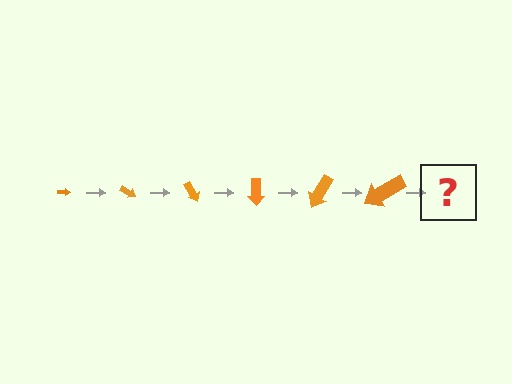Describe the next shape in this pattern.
It should be an arrow, larger than the previous one and rotated 180 degrees from the start.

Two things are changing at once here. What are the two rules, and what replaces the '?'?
The two rules are that the arrow grows larger each step and it rotates 30 degrees each step. The '?' should be an arrow, larger than the previous one and rotated 180 degrees from the start.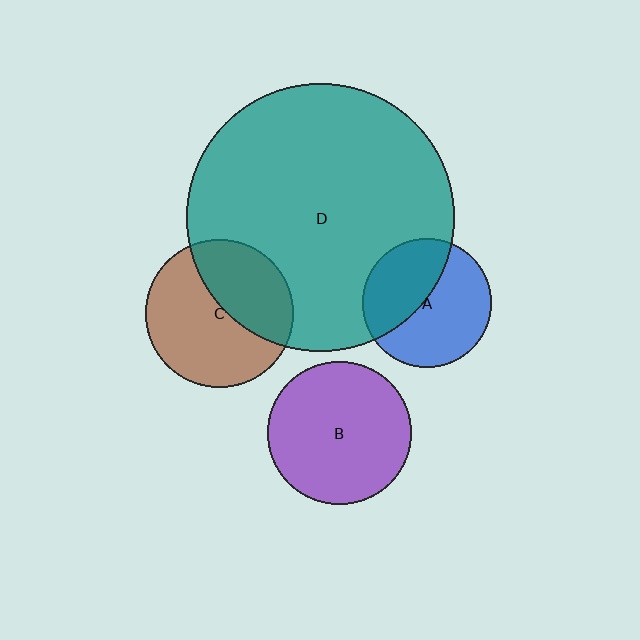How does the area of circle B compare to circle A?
Approximately 1.2 times.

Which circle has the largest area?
Circle D (teal).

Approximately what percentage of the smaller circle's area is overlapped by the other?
Approximately 40%.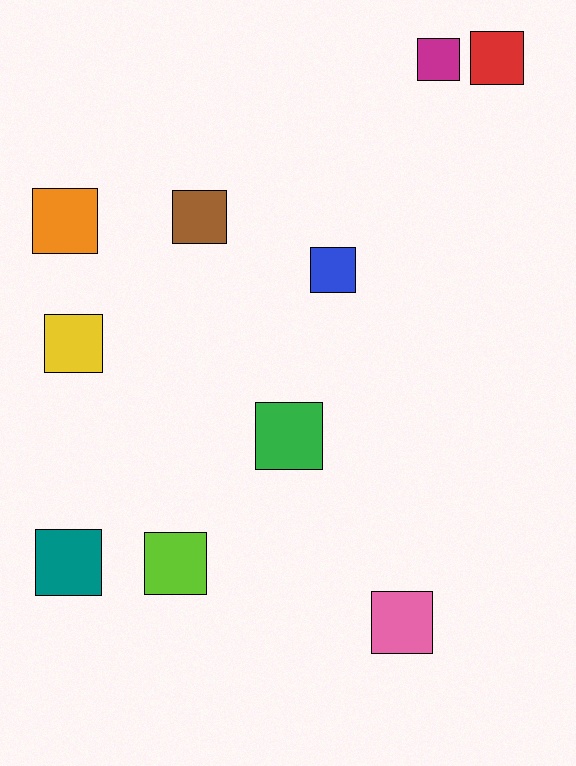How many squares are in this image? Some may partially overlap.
There are 10 squares.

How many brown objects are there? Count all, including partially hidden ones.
There is 1 brown object.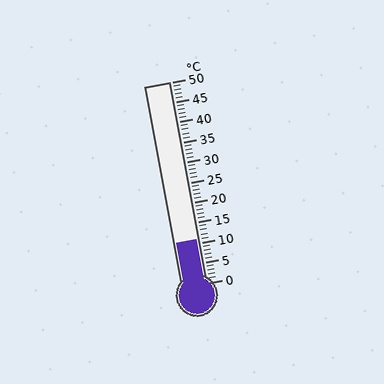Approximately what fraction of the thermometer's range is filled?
The thermometer is filled to approximately 20% of its range.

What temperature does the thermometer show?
The thermometer shows approximately 11°C.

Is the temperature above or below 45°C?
The temperature is below 45°C.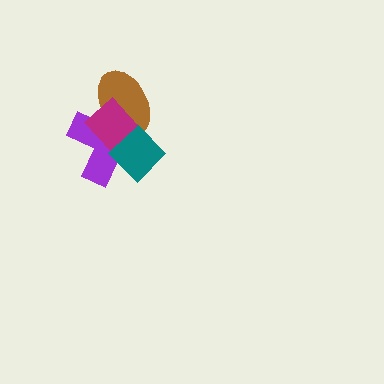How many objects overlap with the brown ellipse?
3 objects overlap with the brown ellipse.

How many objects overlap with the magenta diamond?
3 objects overlap with the magenta diamond.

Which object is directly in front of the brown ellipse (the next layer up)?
The teal diamond is directly in front of the brown ellipse.